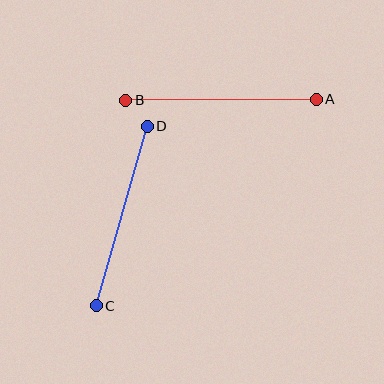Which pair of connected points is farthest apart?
Points A and B are farthest apart.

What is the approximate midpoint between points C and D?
The midpoint is at approximately (122, 216) pixels.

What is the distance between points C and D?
The distance is approximately 187 pixels.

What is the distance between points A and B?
The distance is approximately 190 pixels.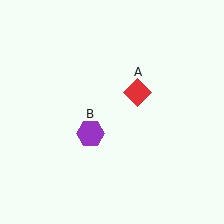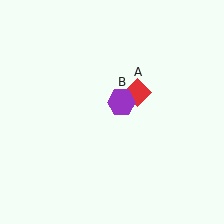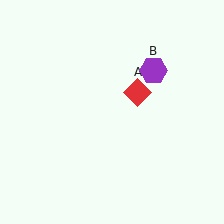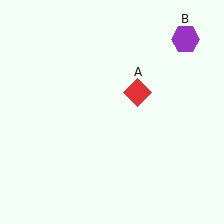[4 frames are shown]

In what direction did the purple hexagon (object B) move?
The purple hexagon (object B) moved up and to the right.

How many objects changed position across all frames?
1 object changed position: purple hexagon (object B).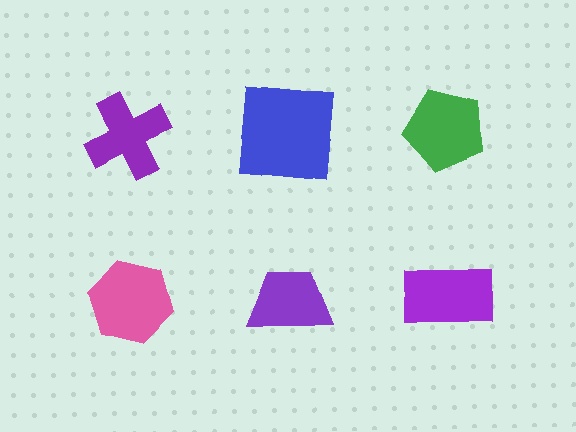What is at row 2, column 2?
A purple trapezoid.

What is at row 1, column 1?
A purple cross.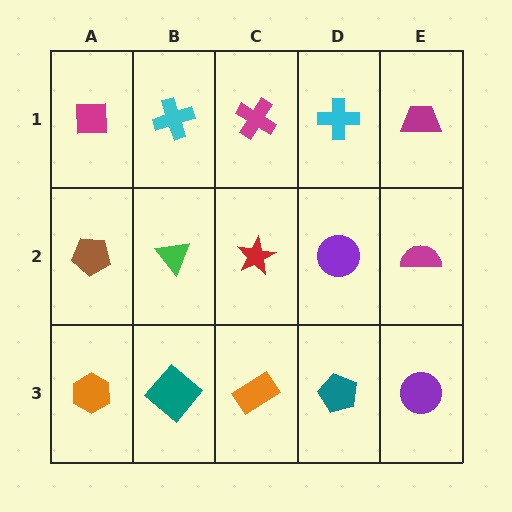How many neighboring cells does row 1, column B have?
3.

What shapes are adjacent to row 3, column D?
A purple circle (row 2, column D), an orange rectangle (row 3, column C), a purple circle (row 3, column E).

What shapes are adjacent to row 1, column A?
A brown pentagon (row 2, column A), a cyan cross (row 1, column B).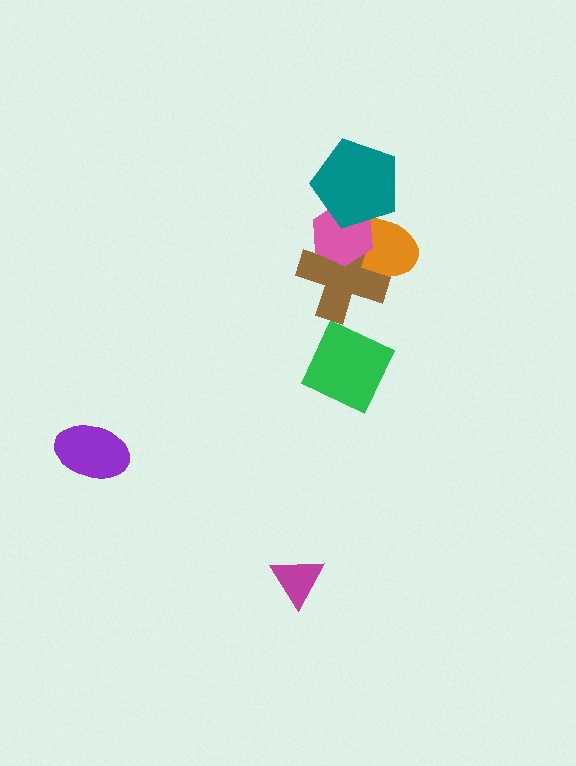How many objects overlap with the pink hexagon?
3 objects overlap with the pink hexagon.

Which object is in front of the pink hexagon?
The teal pentagon is in front of the pink hexagon.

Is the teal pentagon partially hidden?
No, no other shape covers it.